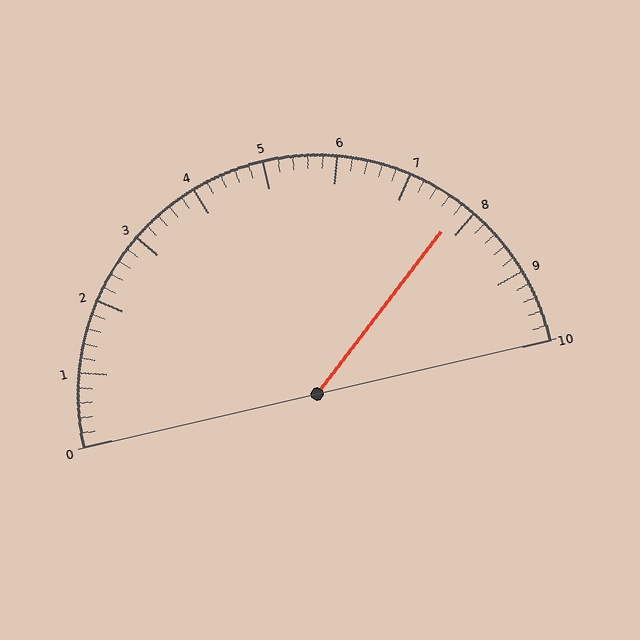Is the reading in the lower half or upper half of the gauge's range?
The reading is in the upper half of the range (0 to 10).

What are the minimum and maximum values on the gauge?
The gauge ranges from 0 to 10.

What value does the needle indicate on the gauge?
The needle indicates approximately 7.8.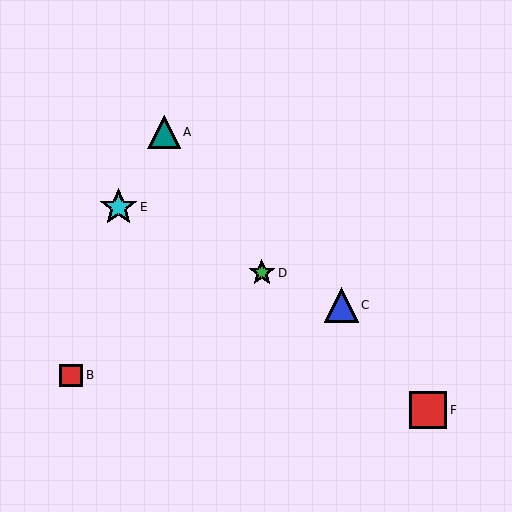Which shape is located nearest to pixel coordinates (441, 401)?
The red square (labeled F) at (428, 410) is nearest to that location.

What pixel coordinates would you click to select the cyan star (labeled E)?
Click at (119, 207) to select the cyan star E.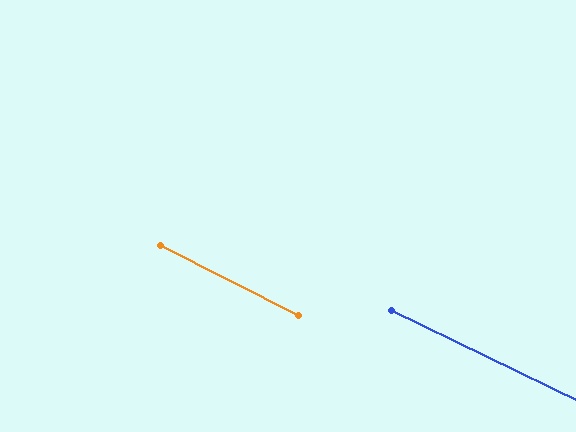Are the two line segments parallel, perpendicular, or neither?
Parallel — their directions differ by only 1.0°.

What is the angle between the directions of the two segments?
Approximately 1 degree.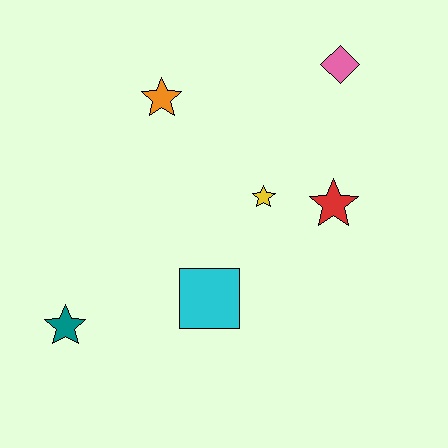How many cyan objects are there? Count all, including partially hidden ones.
There is 1 cyan object.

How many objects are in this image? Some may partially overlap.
There are 6 objects.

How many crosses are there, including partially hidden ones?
There are no crosses.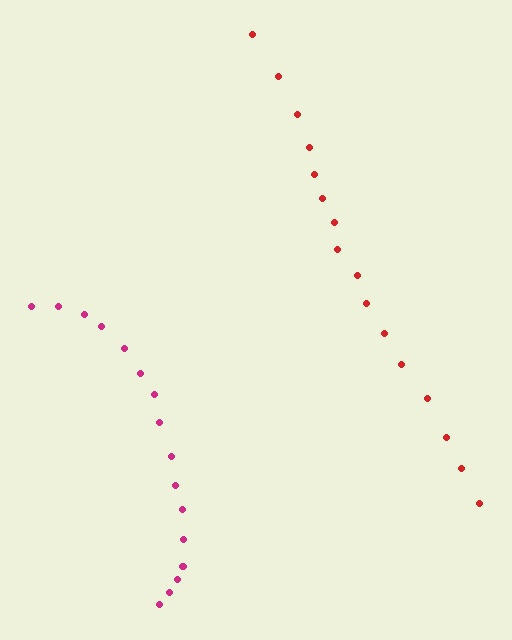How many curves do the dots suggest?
There are 2 distinct paths.